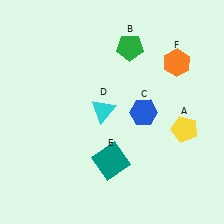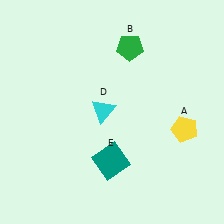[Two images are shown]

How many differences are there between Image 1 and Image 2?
There are 2 differences between the two images.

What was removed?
The blue hexagon (C), the orange hexagon (F) were removed in Image 2.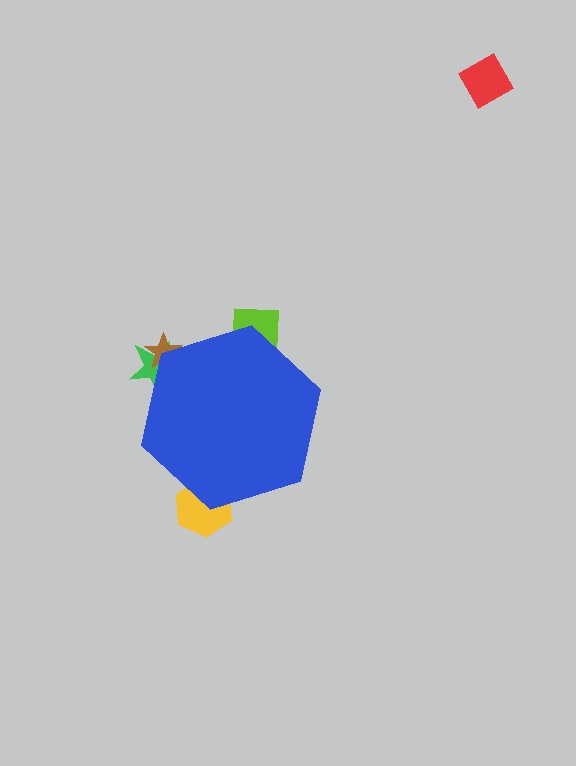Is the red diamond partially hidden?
No, the red diamond is fully visible.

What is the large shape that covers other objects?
A blue hexagon.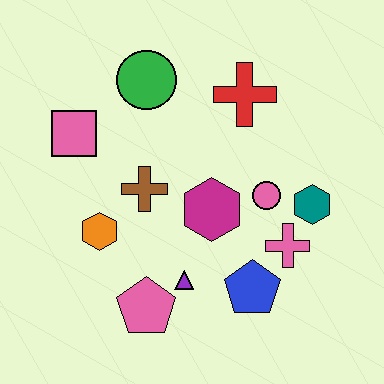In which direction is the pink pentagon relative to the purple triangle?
The pink pentagon is to the left of the purple triangle.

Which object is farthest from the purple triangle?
The green circle is farthest from the purple triangle.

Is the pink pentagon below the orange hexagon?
Yes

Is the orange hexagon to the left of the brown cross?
Yes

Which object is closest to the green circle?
The pink square is closest to the green circle.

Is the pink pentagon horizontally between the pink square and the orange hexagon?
No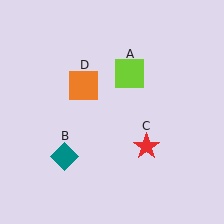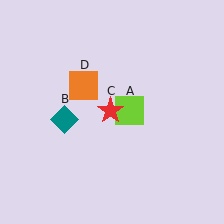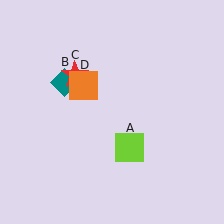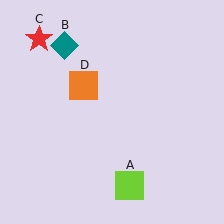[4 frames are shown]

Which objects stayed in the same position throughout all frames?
Orange square (object D) remained stationary.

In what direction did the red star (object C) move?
The red star (object C) moved up and to the left.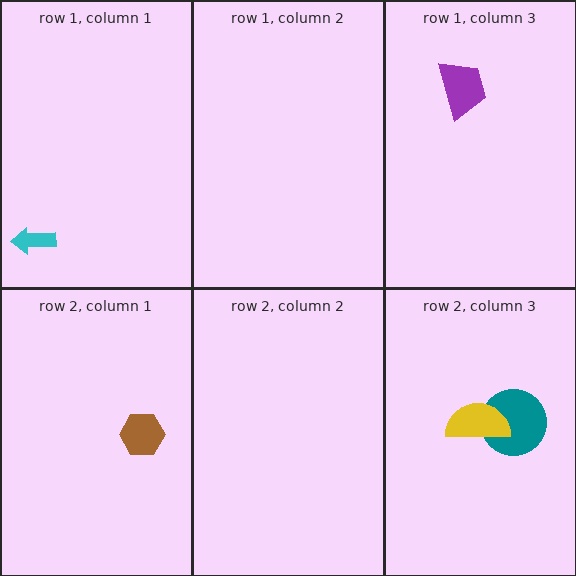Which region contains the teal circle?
The row 2, column 3 region.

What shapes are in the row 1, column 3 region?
The purple trapezoid.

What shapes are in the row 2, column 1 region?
The brown hexagon.